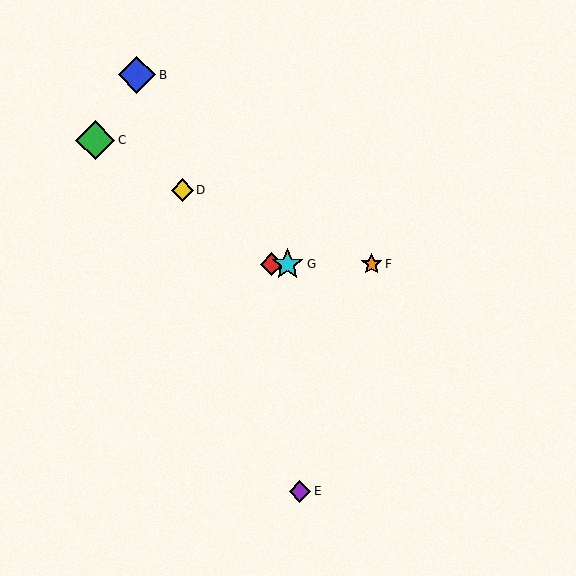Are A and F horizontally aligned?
Yes, both are at y≈264.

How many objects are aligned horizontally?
3 objects (A, F, G) are aligned horizontally.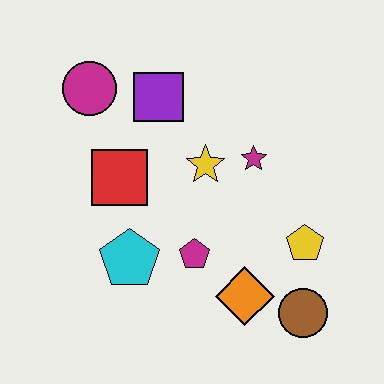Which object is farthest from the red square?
The brown circle is farthest from the red square.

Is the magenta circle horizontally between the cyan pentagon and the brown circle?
No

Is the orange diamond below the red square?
Yes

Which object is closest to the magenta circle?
The purple square is closest to the magenta circle.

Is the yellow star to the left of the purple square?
No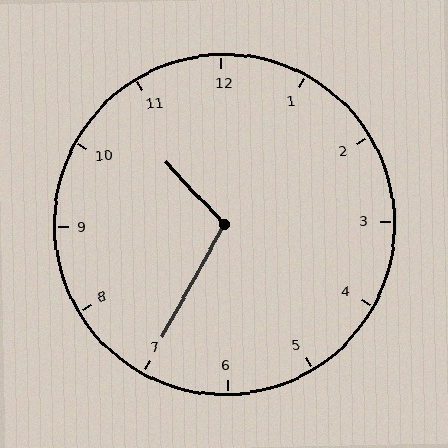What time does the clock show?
10:35.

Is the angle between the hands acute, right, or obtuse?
It is obtuse.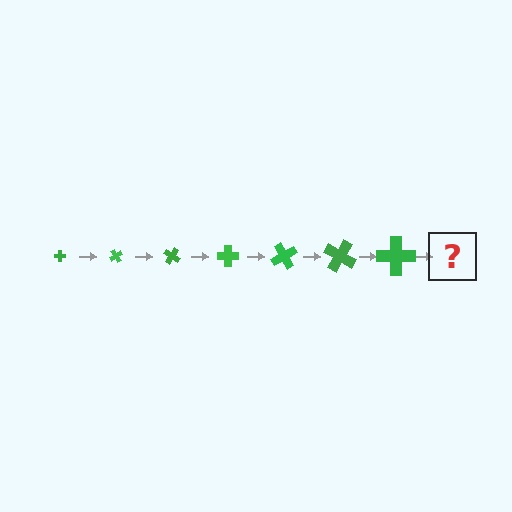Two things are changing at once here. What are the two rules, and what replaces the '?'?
The two rules are that the cross grows larger each step and it rotates 60 degrees each step. The '?' should be a cross, larger than the previous one and rotated 420 degrees from the start.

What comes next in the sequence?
The next element should be a cross, larger than the previous one and rotated 420 degrees from the start.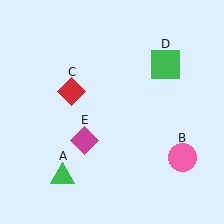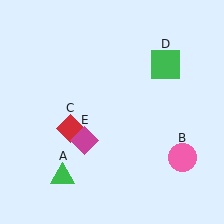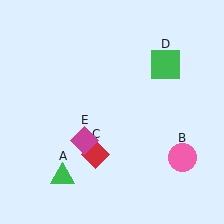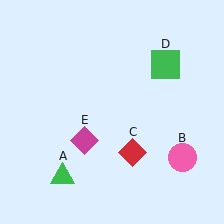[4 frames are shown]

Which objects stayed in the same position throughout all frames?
Green triangle (object A) and pink circle (object B) and green square (object D) and magenta diamond (object E) remained stationary.